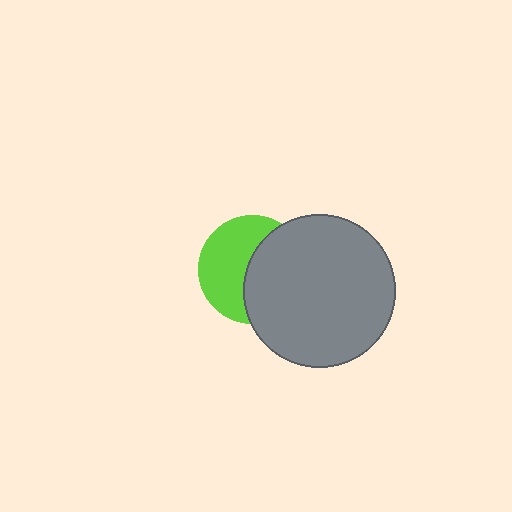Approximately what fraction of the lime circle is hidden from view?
Roughly 49% of the lime circle is hidden behind the gray circle.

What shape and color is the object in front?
The object in front is a gray circle.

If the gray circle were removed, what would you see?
You would see the complete lime circle.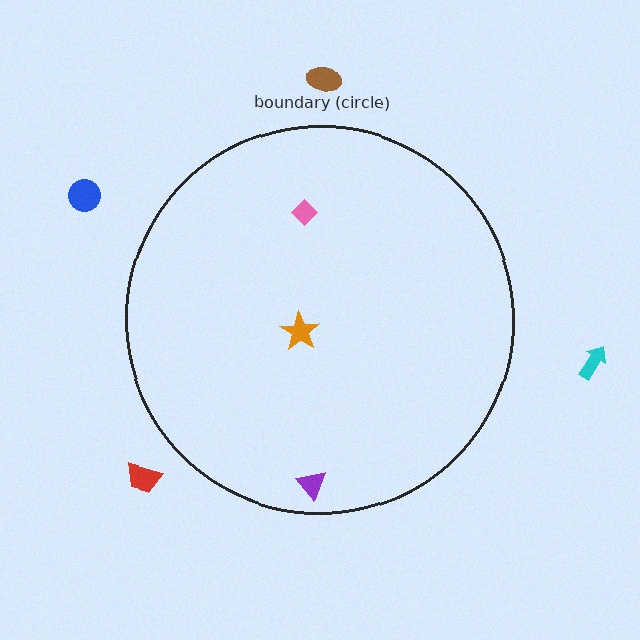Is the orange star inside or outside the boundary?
Inside.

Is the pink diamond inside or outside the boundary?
Inside.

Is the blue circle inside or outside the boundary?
Outside.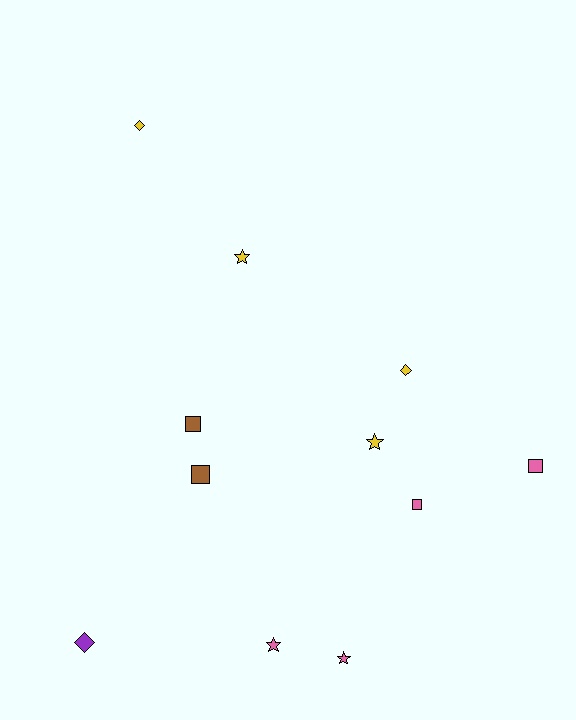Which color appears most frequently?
Pink, with 4 objects.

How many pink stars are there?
There are 2 pink stars.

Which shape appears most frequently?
Square, with 4 objects.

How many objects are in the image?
There are 11 objects.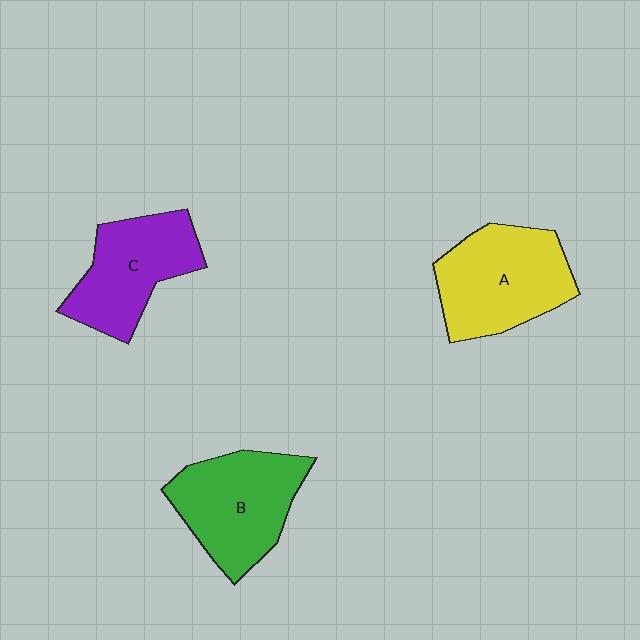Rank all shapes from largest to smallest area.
From largest to smallest: A (yellow), B (green), C (purple).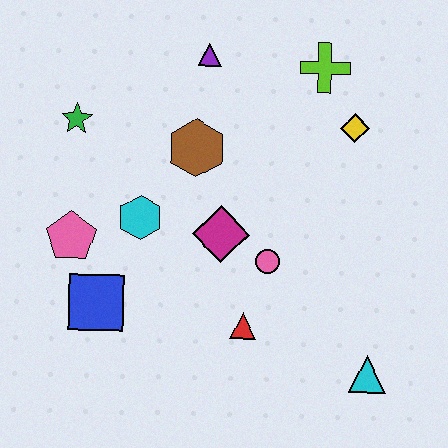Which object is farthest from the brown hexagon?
The cyan triangle is farthest from the brown hexagon.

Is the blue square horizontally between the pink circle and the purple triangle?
No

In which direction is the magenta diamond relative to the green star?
The magenta diamond is to the right of the green star.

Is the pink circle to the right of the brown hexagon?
Yes